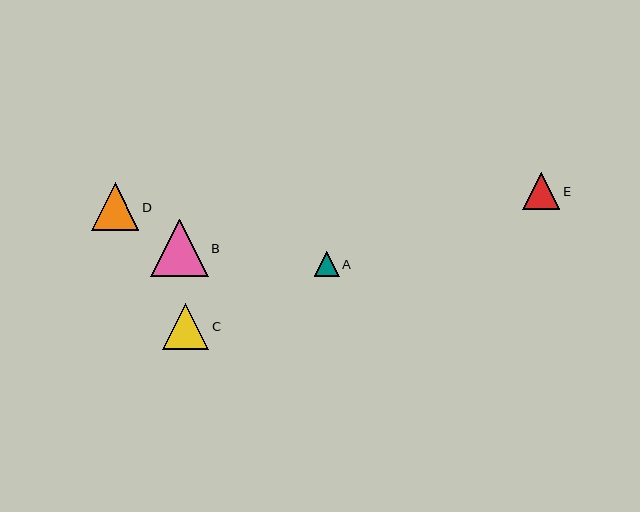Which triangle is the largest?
Triangle B is the largest with a size of approximately 57 pixels.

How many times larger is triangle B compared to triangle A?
Triangle B is approximately 2.3 times the size of triangle A.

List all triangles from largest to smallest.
From largest to smallest: B, D, C, E, A.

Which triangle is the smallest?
Triangle A is the smallest with a size of approximately 25 pixels.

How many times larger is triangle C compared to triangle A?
Triangle C is approximately 1.9 times the size of triangle A.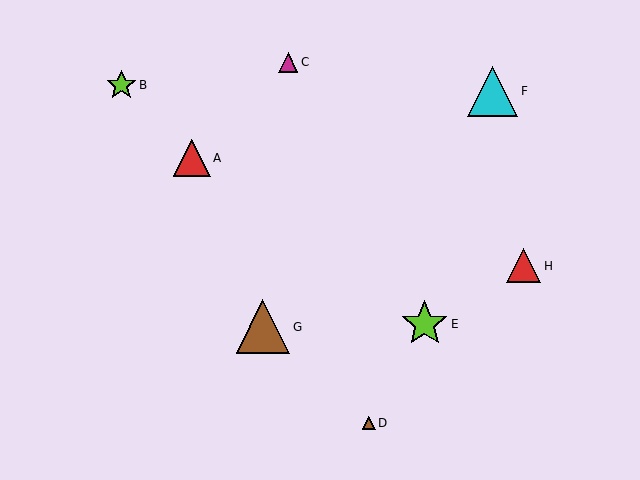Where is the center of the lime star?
The center of the lime star is at (425, 324).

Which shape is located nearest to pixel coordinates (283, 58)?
The magenta triangle (labeled C) at (288, 62) is nearest to that location.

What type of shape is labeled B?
Shape B is a lime star.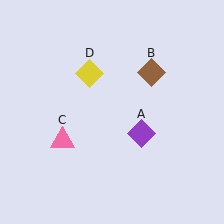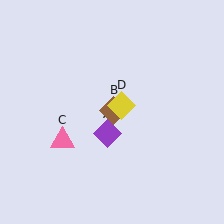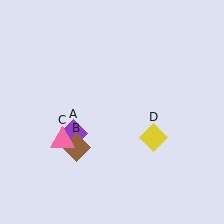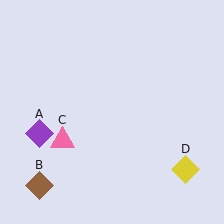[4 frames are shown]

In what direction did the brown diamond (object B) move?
The brown diamond (object B) moved down and to the left.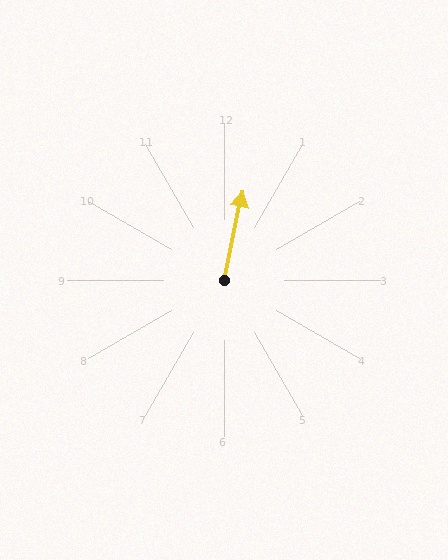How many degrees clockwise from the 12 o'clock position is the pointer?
Approximately 12 degrees.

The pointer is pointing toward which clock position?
Roughly 12 o'clock.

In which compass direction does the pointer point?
North.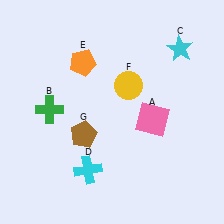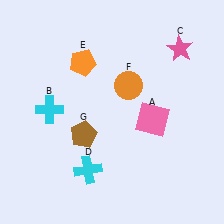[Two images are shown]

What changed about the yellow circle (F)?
In Image 1, F is yellow. In Image 2, it changed to orange.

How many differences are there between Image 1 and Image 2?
There are 3 differences between the two images.